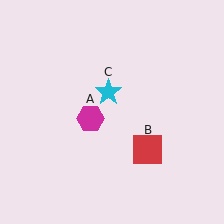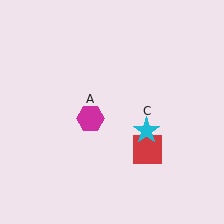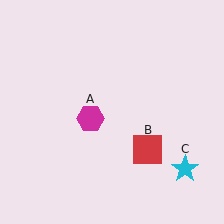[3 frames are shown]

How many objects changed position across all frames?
1 object changed position: cyan star (object C).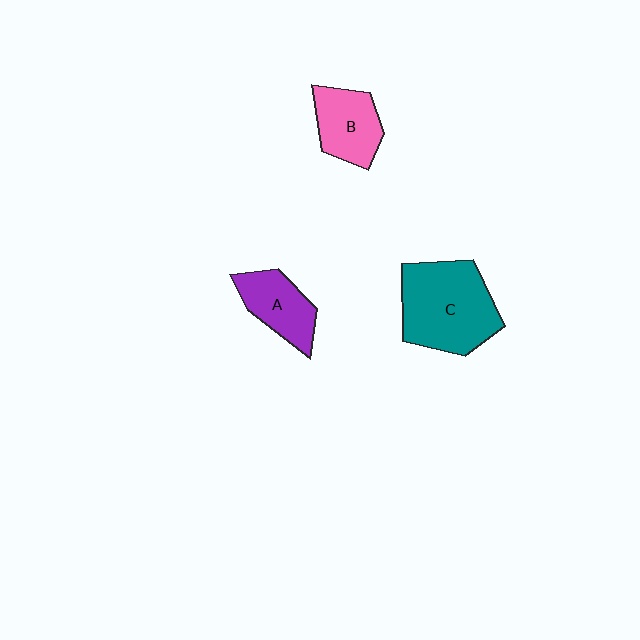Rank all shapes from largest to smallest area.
From largest to smallest: C (teal), B (pink), A (purple).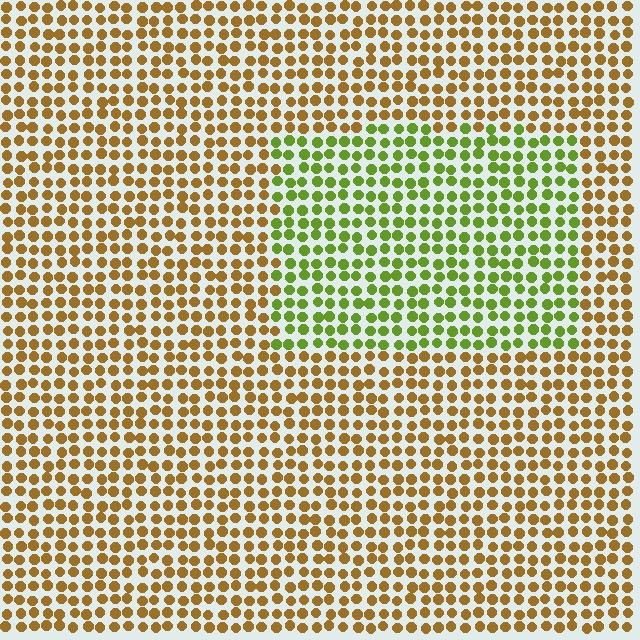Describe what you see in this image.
The image is filled with small brown elements in a uniform arrangement. A rectangle-shaped region is visible where the elements are tinted to a slightly different hue, forming a subtle color boundary.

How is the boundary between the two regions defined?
The boundary is defined purely by a slight shift in hue (about 51 degrees). Spacing, size, and orientation are identical on both sides.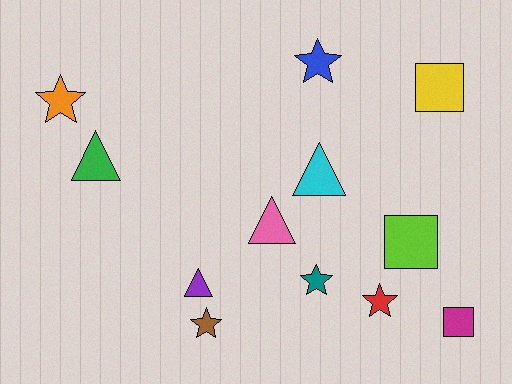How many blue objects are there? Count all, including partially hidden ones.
There is 1 blue object.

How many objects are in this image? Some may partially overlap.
There are 12 objects.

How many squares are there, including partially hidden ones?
There are 3 squares.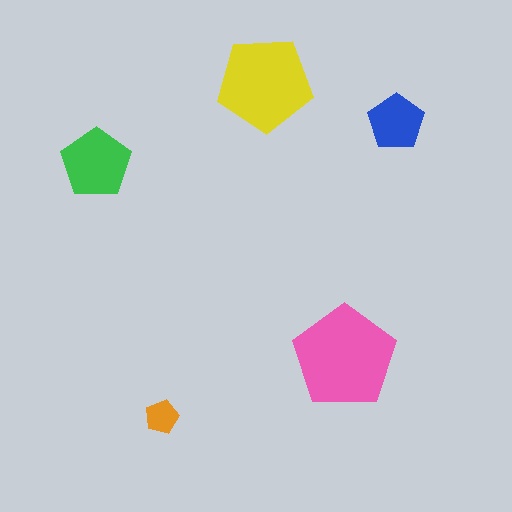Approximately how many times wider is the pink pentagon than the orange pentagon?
About 3 times wider.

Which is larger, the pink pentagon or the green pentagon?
The pink one.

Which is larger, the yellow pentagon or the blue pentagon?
The yellow one.